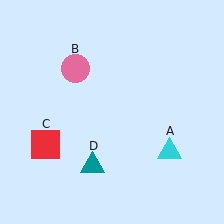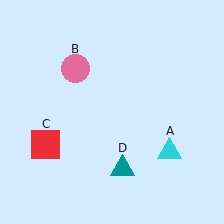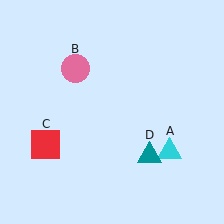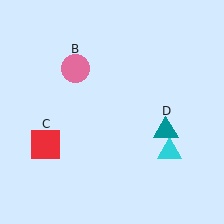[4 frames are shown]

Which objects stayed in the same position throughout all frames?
Cyan triangle (object A) and pink circle (object B) and red square (object C) remained stationary.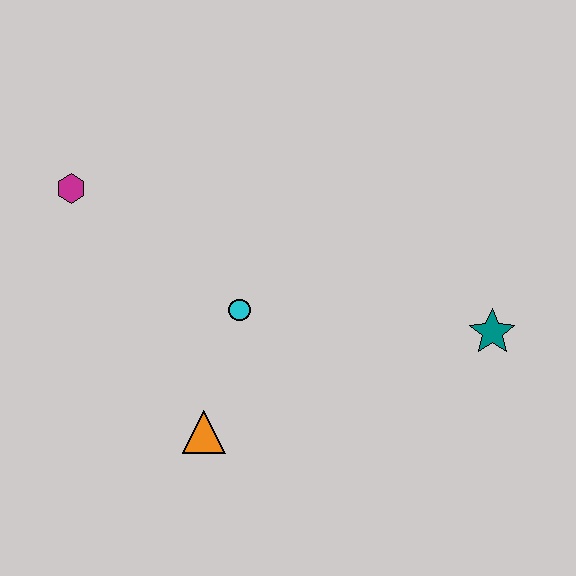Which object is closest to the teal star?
The cyan circle is closest to the teal star.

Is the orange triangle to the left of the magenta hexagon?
No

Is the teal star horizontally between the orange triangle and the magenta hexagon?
No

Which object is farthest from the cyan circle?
The teal star is farthest from the cyan circle.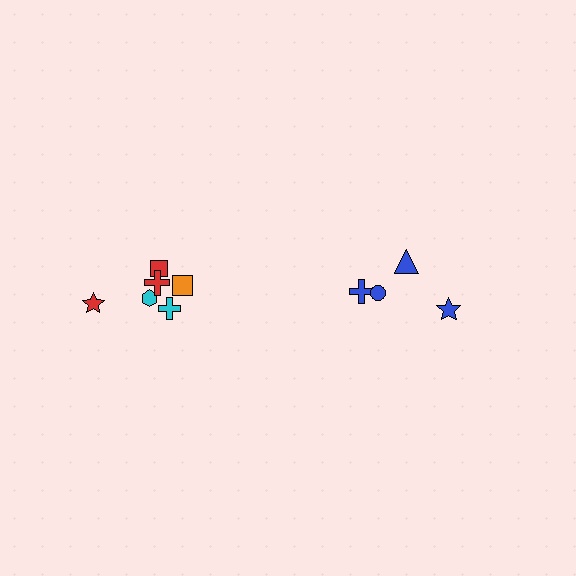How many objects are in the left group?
There are 6 objects.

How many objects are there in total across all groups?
There are 10 objects.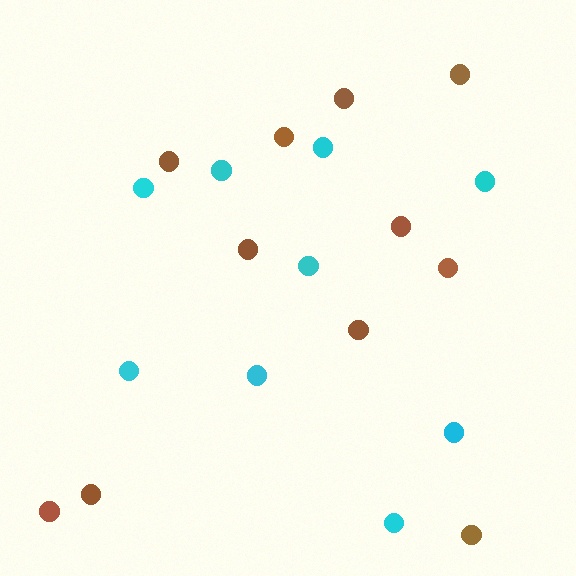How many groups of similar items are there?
There are 2 groups: one group of brown circles (11) and one group of cyan circles (9).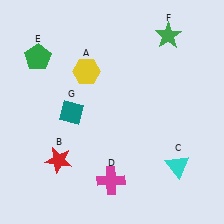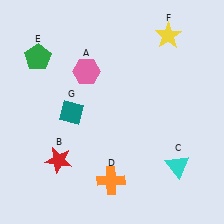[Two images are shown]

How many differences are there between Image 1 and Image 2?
There are 3 differences between the two images.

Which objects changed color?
A changed from yellow to pink. D changed from magenta to orange. F changed from green to yellow.